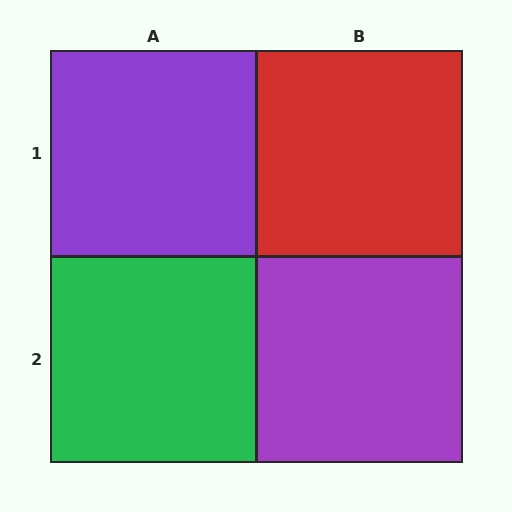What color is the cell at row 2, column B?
Purple.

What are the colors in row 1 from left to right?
Purple, red.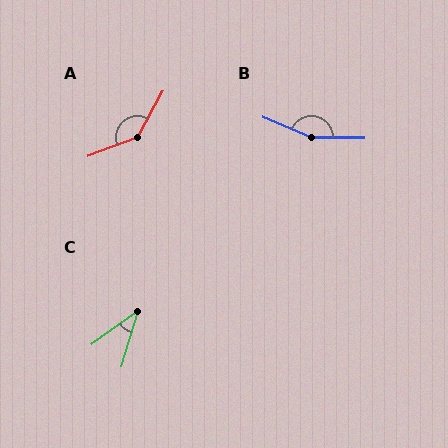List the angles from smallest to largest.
C (38°), A (139°), B (157°).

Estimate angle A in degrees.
Approximately 139 degrees.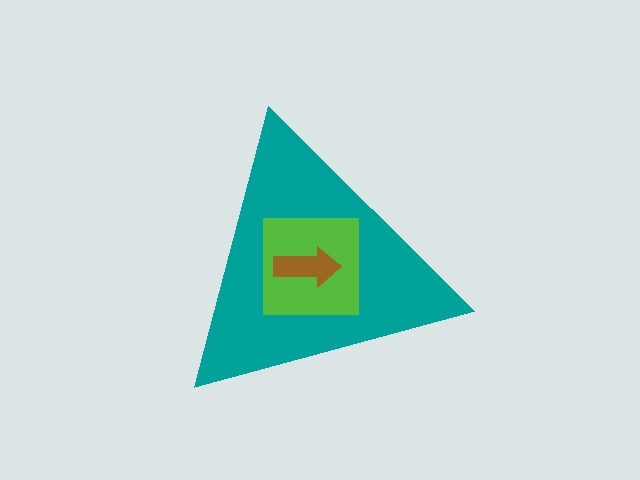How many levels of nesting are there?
3.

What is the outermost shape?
The teal triangle.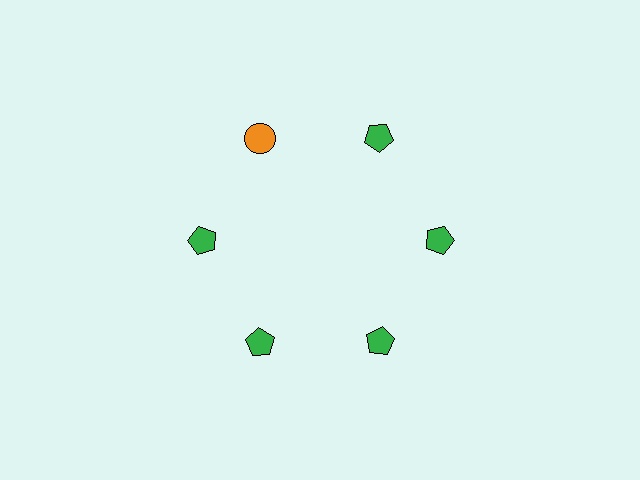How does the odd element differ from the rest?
It differs in both color (orange instead of green) and shape (circle instead of pentagon).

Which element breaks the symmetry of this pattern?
The orange circle at roughly the 11 o'clock position breaks the symmetry. All other shapes are green pentagons.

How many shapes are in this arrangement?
There are 6 shapes arranged in a ring pattern.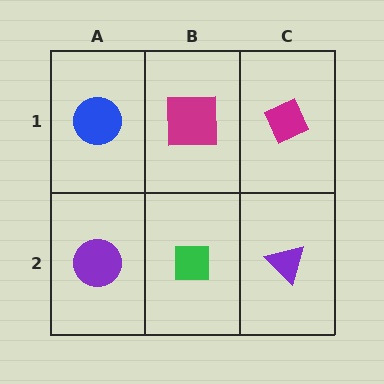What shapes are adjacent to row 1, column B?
A green square (row 2, column B), a blue circle (row 1, column A), a magenta diamond (row 1, column C).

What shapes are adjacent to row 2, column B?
A magenta square (row 1, column B), a purple circle (row 2, column A), a purple triangle (row 2, column C).